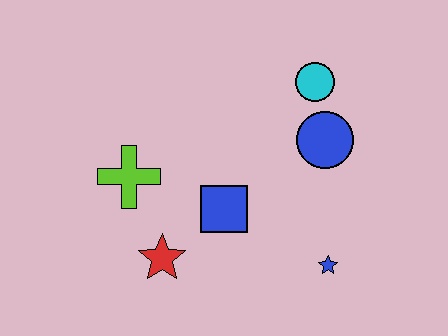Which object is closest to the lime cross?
The red star is closest to the lime cross.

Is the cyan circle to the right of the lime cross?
Yes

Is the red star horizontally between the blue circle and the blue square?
No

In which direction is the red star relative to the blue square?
The red star is to the left of the blue square.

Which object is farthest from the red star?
The cyan circle is farthest from the red star.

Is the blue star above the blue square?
No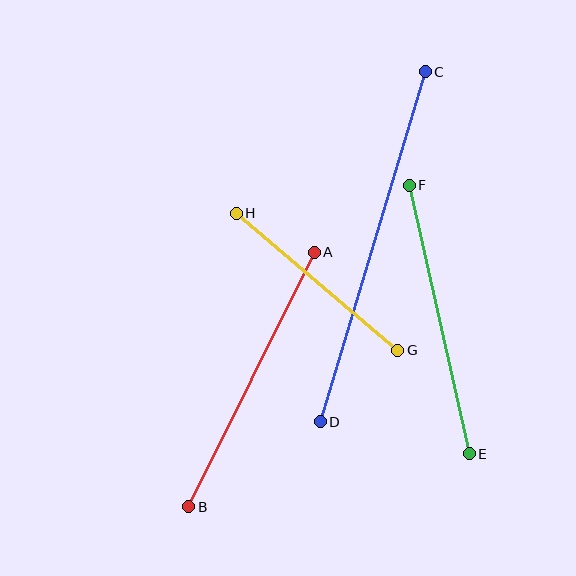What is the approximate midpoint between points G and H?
The midpoint is at approximately (317, 282) pixels.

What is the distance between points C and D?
The distance is approximately 365 pixels.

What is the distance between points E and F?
The distance is approximately 275 pixels.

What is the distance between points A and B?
The distance is approximately 284 pixels.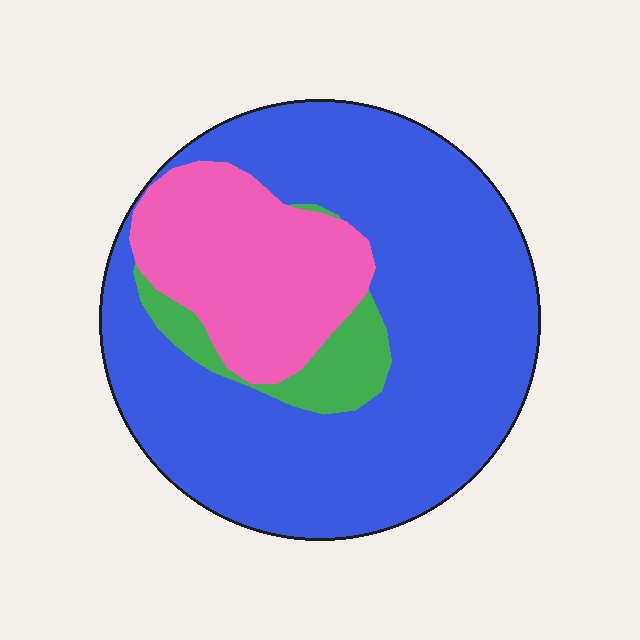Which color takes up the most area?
Blue, at roughly 70%.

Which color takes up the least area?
Green, at roughly 10%.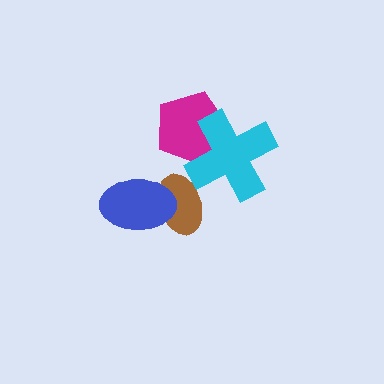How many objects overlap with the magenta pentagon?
1 object overlaps with the magenta pentagon.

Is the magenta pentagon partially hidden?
Yes, it is partially covered by another shape.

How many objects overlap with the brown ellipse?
1 object overlaps with the brown ellipse.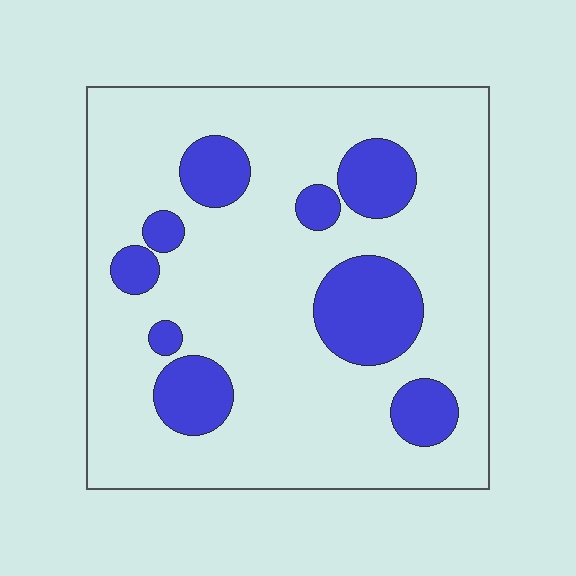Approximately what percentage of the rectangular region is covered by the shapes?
Approximately 20%.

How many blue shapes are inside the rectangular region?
9.